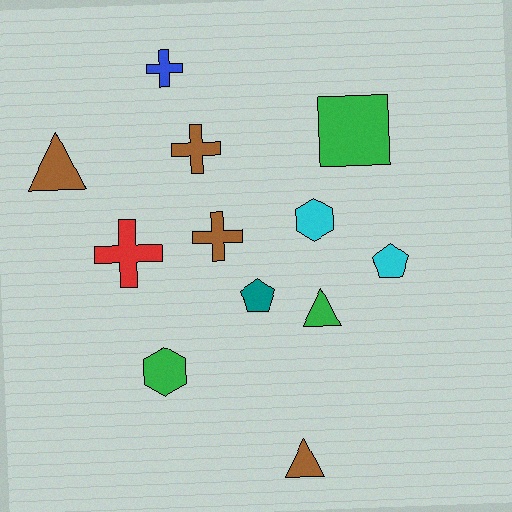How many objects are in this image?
There are 12 objects.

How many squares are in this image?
There is 1 square.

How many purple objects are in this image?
There are no purple objects.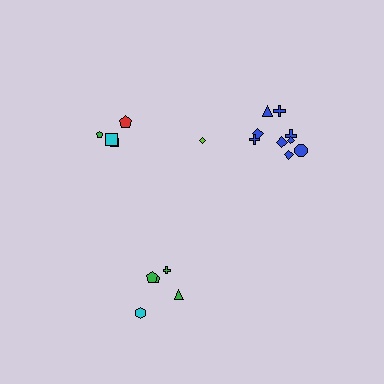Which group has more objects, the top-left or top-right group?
The top-right group.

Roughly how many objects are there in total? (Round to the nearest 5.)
Roughly 20 objects in total.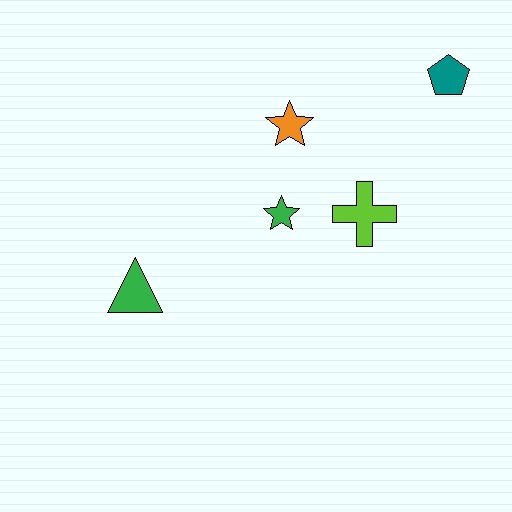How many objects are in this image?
There are 5 objects.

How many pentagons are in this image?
There is 1 pentagon.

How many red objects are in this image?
There are no red objects.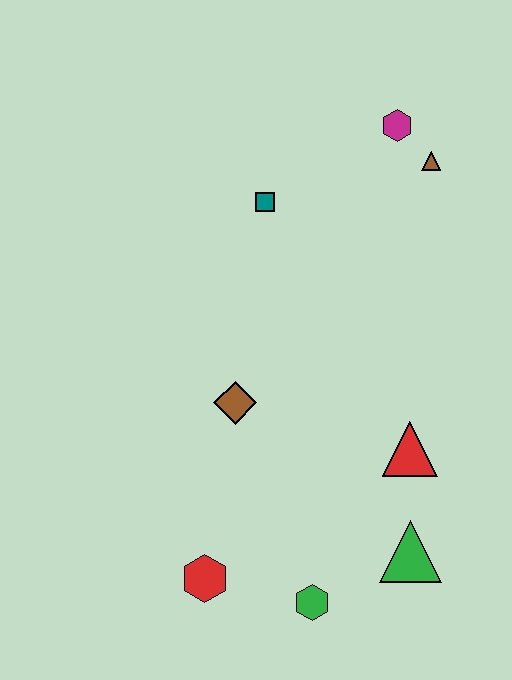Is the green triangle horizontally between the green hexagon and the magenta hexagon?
No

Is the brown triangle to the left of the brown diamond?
No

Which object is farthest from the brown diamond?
The magenta hexagon is farthest from the brown diamond.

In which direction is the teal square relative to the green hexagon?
The teal square is above the green hexagon.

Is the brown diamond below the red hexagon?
No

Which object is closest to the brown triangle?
The magenta hexagon is closest to the brown triangle.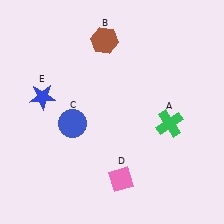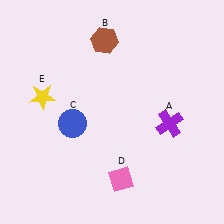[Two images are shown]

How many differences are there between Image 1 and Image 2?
There are 2 differences between the two images.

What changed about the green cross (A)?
In Image 1, A is green. In Image 2, it changed to purple.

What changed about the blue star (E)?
In Image 1, E is blue. In Image 2, it changed to yellow.